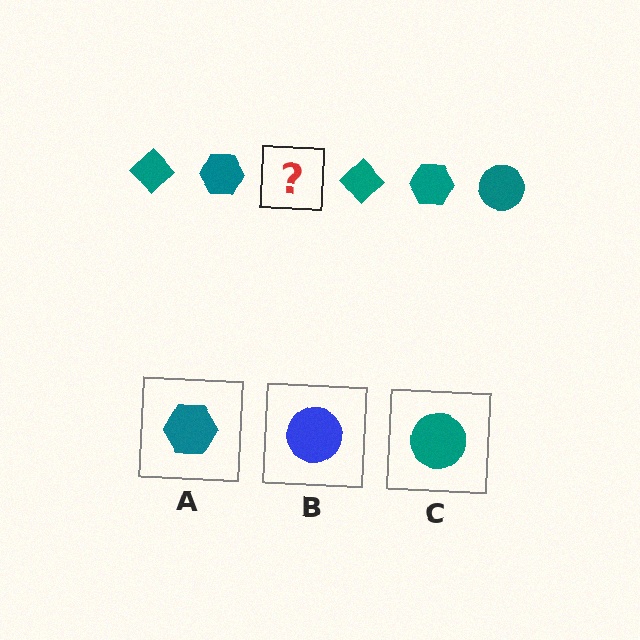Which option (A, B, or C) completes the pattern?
C.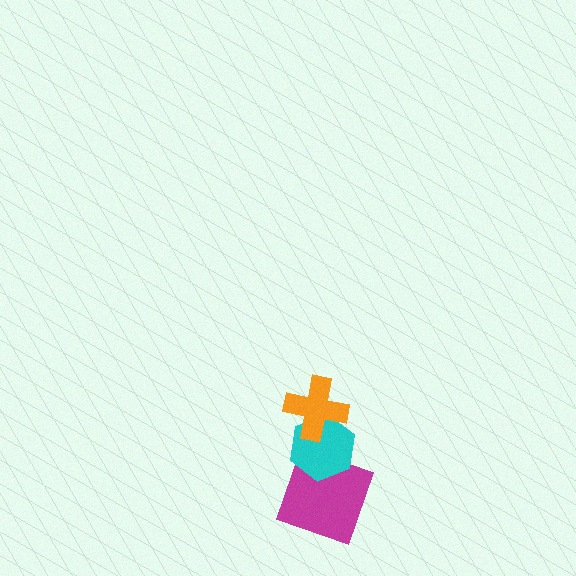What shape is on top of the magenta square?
The cyan hexagon is on top of the magenta square.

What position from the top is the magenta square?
The magenta square is 3rd from the top.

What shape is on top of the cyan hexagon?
The orange cross is on top of the cyan hexagon.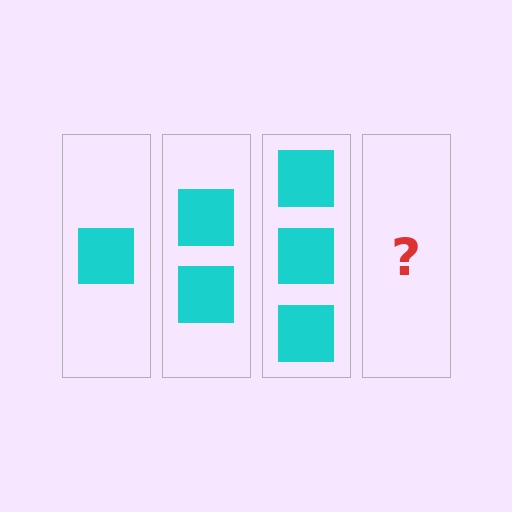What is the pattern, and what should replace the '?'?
The pattern is that each step adds one more square. The '?' should be 4 squares.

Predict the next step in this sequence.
The next step is 4 squares.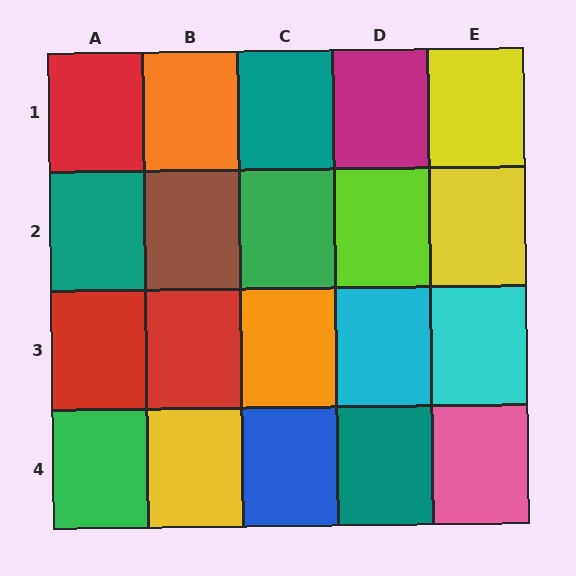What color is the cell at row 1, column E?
Yellow.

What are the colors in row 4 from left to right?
Green, yellow, blue, teal, pink.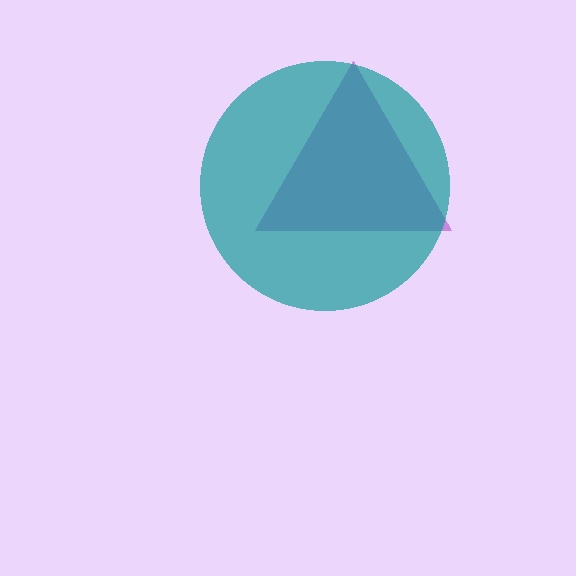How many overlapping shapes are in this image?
There are 2 overlapping shapes in the image.